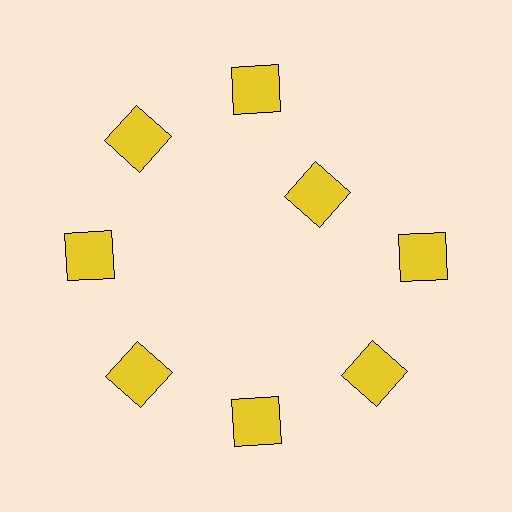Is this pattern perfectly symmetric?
No. The 8 yellow squares are arranged in a ring, but one element near the 2 o'clock position is pulled inward toward the center, breaking the 8-fold rotational symmetry.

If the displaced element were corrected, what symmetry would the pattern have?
It would have 8-fold rotational symmetry — the pattern would map onto itself every 45 degrees.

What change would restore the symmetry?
The symmetry would be restored by moving it outward, back onto the ring so that all 8 squares sit at equal angles and equal distance from the center.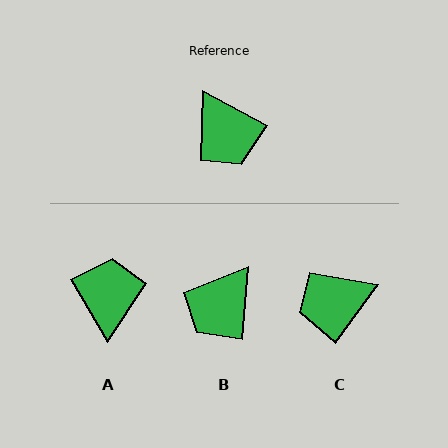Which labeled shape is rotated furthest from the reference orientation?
A, about 149 degrees away.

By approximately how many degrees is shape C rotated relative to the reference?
Approximately 98 degrees clockwise.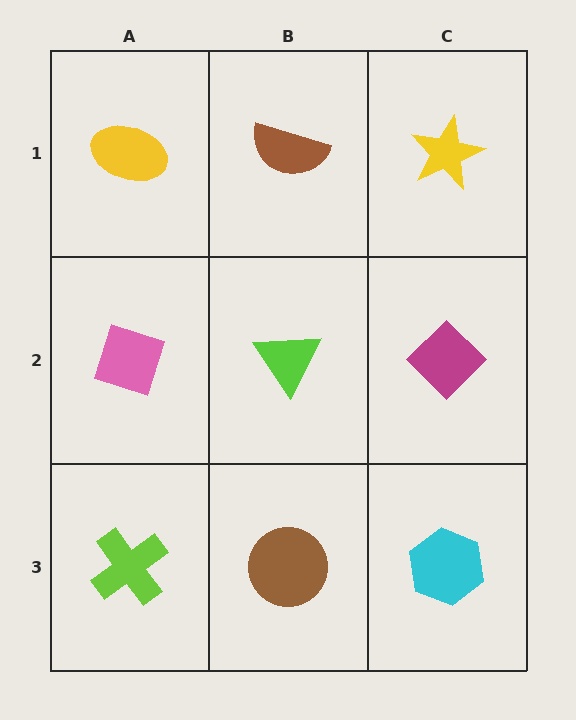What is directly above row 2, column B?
A brown semicircle.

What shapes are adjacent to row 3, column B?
A lime triangle (row 2, column B), a lime cross (row 3, column A), a cyan hexagon (row 3, column C).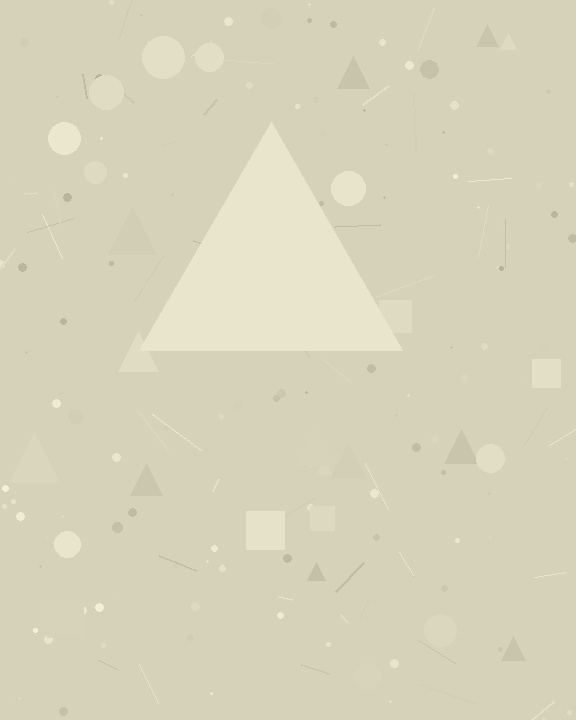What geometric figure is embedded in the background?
A triangle is embedded in the background.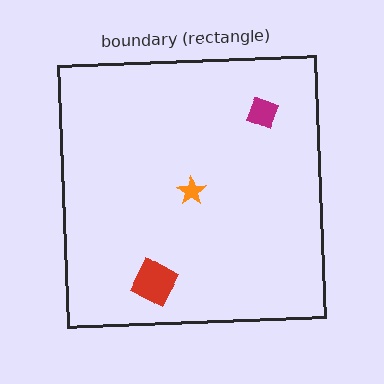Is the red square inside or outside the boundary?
Inside.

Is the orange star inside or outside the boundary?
Inside.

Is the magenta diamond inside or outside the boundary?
Inside.